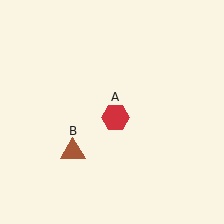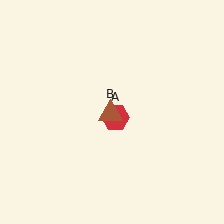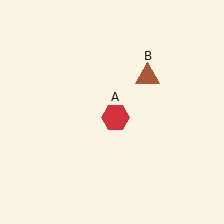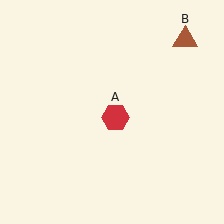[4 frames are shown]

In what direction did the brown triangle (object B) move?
The brown triangle (object B) moved up and to the right.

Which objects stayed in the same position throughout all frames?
Red hexagon (object A) remained stationary.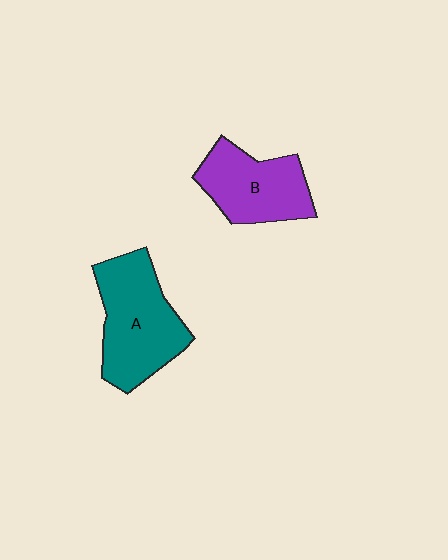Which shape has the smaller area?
Shape B (purple).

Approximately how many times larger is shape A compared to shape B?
Approximately 1.3 times.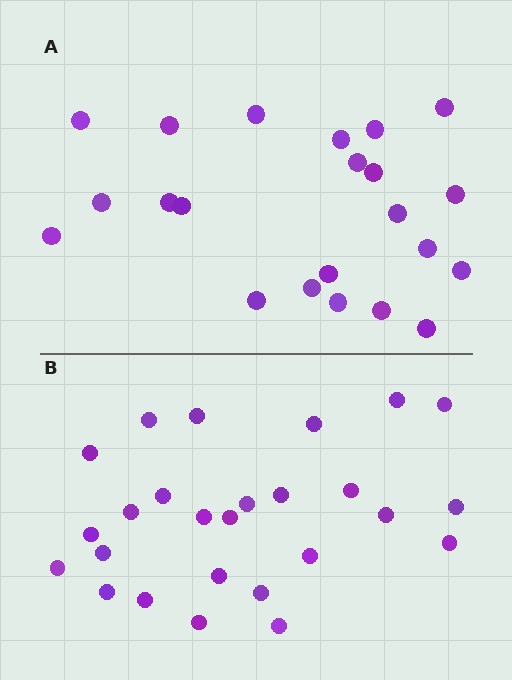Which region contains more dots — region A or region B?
Region B (the bottom region) has more dots.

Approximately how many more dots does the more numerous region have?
Region B has about 4 more dots than region A.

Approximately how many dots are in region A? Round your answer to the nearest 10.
About 20 dots. (The exact count is 22, which rounds to 20.)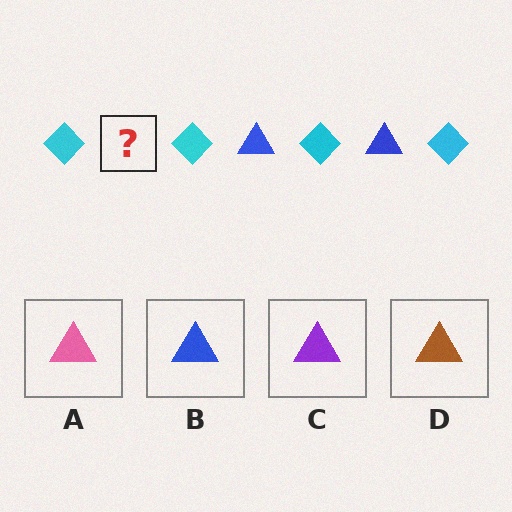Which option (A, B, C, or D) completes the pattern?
B.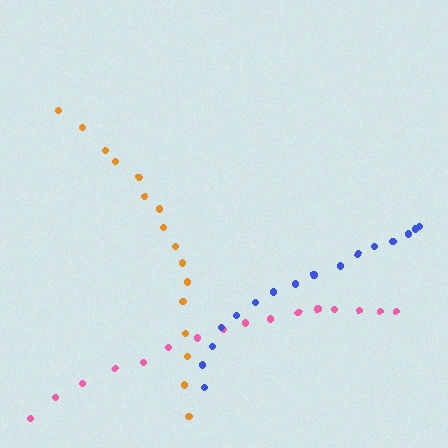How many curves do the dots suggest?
There are 3 distinct paths.